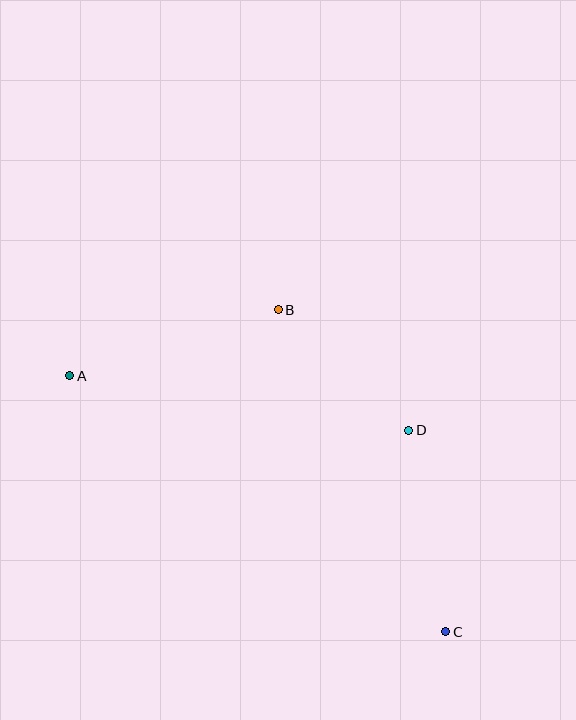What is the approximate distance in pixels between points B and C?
The distance between B and C is approximately 363 pixels.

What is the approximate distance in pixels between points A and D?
The distance between A and D is approximately 343 pixels.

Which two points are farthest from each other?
Points A and C are farthest from each other.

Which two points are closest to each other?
Points B and D are closest to each other.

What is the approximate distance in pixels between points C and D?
The distance between C and D is approximately 205 pixels.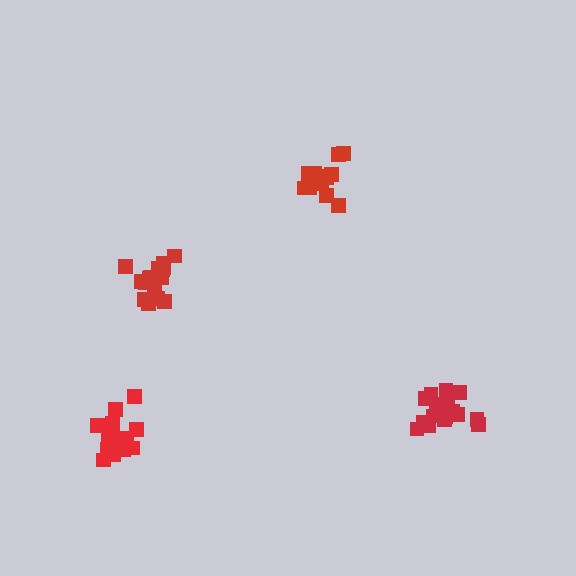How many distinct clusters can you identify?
There are 4 distinct clusters.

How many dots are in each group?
Group 1: 17 dots, Group 2: 16 dots, Group 3: 18 dots, Group 4: 17 dots (68 total).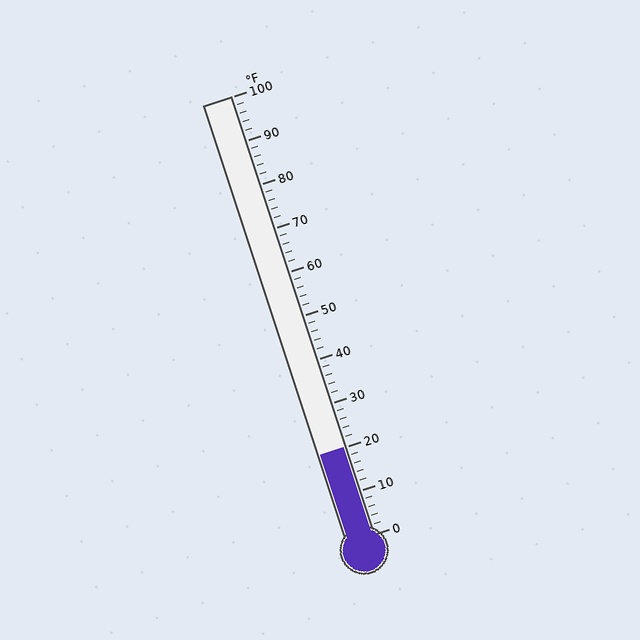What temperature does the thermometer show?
The thermometer shows approximately 20°F.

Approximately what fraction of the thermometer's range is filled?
The thermometer is filled to approximately 20% of its range.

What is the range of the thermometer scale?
The thermometer scale ranges from 0°F to 100°F.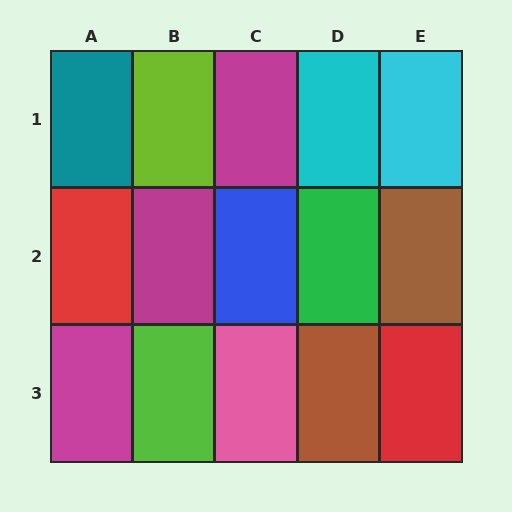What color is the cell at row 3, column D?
Brown.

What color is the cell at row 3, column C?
Pink.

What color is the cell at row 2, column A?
Red.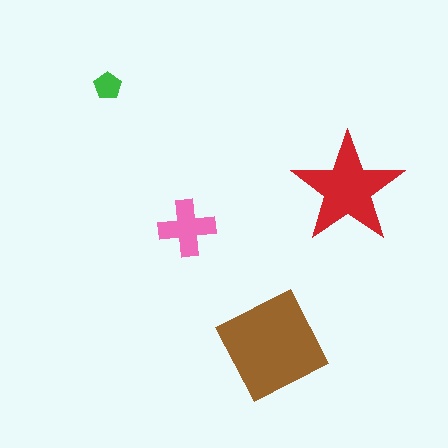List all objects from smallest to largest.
The green pentagon, the pink cross, the red star, the brown diamond.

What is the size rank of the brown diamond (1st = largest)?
1st.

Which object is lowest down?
The brown diamond is bottommost.